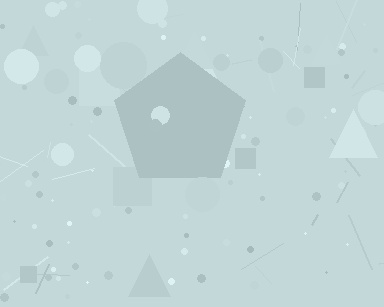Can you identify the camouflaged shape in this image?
The camouflaged shape is a pentagon.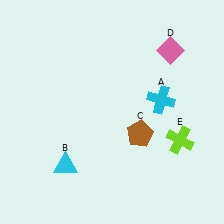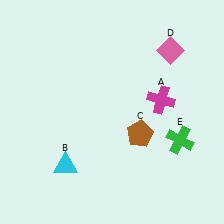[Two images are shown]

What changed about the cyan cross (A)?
In Image 1, A is cyan. In Image 2, it changed to magenta.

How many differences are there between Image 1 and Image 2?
There are 2 differences between the two images.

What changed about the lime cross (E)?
In Image 1, E is lime. In Image 2, it changed to green.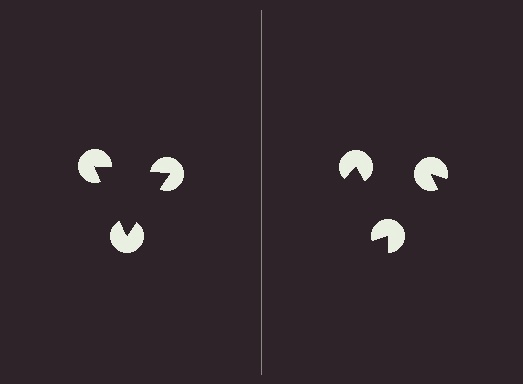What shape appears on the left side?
An illusory triangle.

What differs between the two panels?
The pac-man discs are positioned identically on both sides; only the wedge orientations differ. On the left they align to a triangle; on the right they are misaligned.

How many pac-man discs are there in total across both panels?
6 — 3 on each side.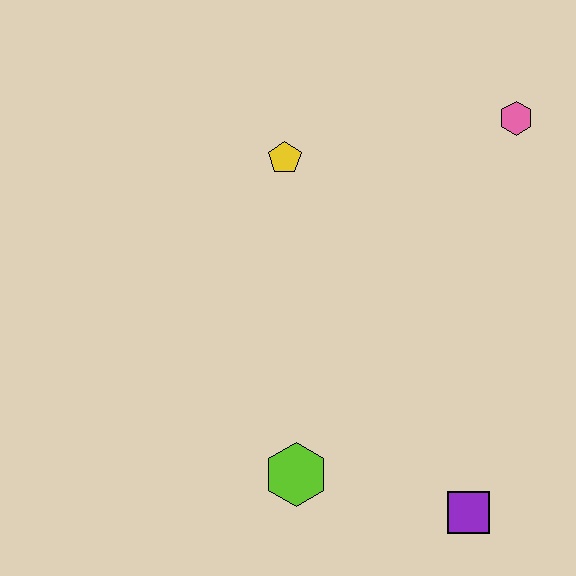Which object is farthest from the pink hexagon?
The lime hexagon is farthest from the pink hexagon.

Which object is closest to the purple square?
The lime hexagon is closest to the purple square.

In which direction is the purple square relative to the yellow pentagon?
The purple square is below the yellow pentagon.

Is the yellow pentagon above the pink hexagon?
No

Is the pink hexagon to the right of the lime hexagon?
Yes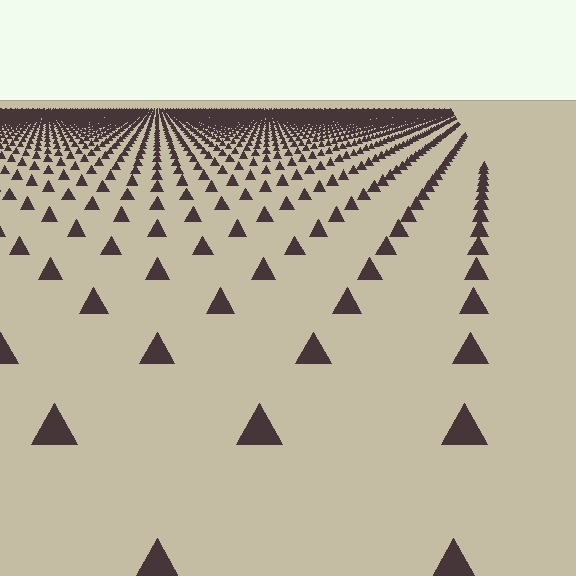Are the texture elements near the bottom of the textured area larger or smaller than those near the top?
Larger. Near the bottom, elements are closer to the viewer and appear at a bigger on-screen size.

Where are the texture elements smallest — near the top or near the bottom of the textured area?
Near the top.